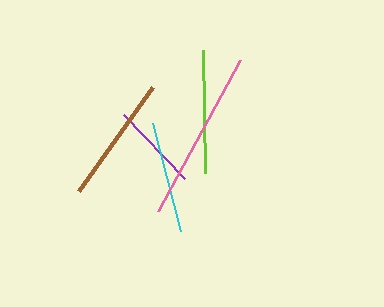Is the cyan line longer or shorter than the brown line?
The brown line is longer than the cyan line.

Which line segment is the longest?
The pink line is the longest at approximately 171 pixels.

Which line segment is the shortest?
The purple line is the shortest at approximately 88 pixels.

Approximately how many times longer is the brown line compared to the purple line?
The brown line is approximately 1.4 times the length of the purple line.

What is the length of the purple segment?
The purple segment is approximately 88 pixels long.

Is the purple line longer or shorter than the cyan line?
The cyan line is longer than the purple line.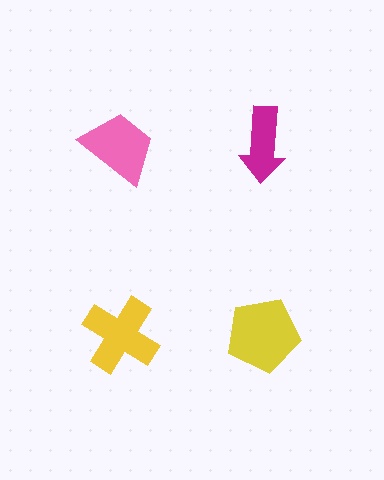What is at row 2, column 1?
A yellow cross.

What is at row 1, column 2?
A magenta arrow.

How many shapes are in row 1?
2 shapes.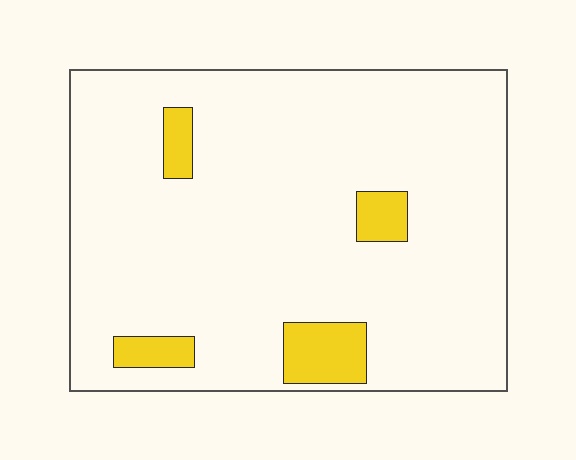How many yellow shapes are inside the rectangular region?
4.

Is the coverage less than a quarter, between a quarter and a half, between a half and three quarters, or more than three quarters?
Less than a quarter.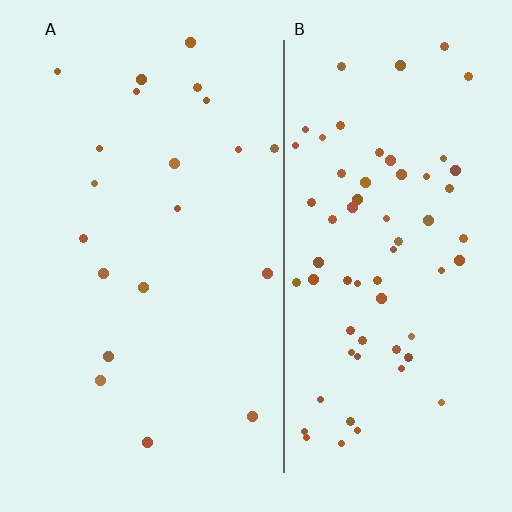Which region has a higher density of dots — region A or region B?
B (the right).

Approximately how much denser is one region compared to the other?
Approximately 3.3× — region B over region A.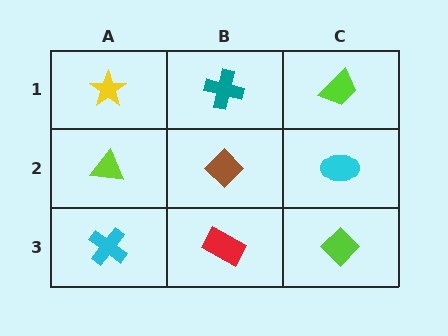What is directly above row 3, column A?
A lime triangle.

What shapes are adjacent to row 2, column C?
A lime trapezoid (row 1, column C), a lime diamond (row 3, column C), a brown diamond (row 2, column B).